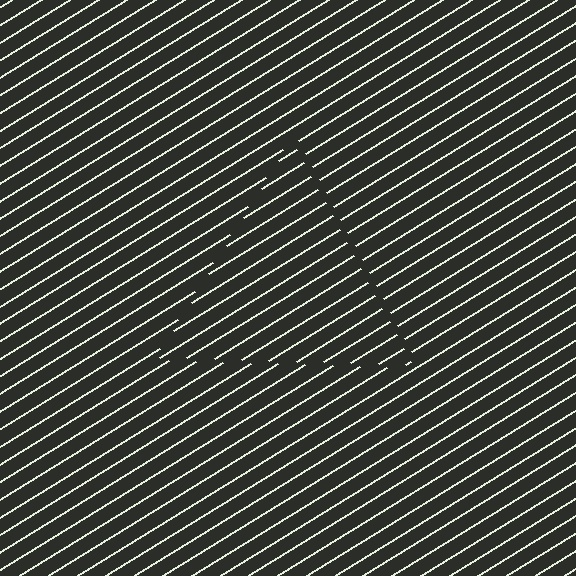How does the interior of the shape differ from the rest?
The interior of the shape contains the same grating, shifted by half a period — the contour is defined by the phase discontinuity where line-ends from the inner and outer gratings abut.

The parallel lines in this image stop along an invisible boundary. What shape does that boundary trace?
An illusory triangle. The interior of the shape contains the same grating, shifted by half a period — the contour is defined by the phase discontinuity where line-ends from the inner and outer gratings abut.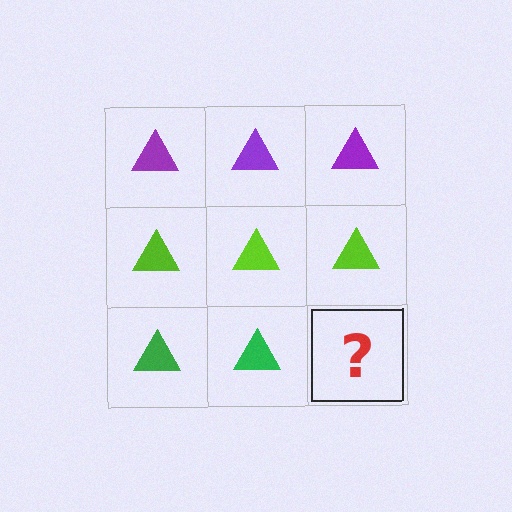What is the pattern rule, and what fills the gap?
The rule is that each row has a consistent color. The gap should be filled with a green triangle.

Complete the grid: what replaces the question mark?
The question mark should be replaced with a green triangle.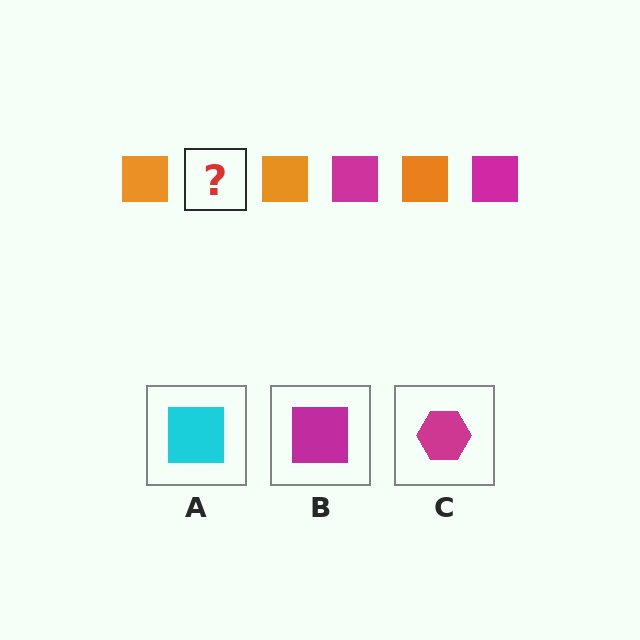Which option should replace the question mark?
Option B.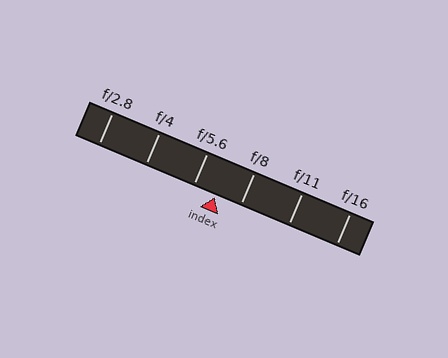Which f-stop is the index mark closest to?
The index mark is closest to f/5.6.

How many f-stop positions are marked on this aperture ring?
There are 6 f-stop positions marked.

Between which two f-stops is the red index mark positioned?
The index mark is between f/5.6 and f/8.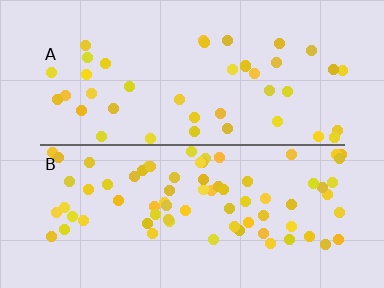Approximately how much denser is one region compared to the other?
Approximately 1.8× — region B over region A.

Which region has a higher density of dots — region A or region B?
B (the bottom).